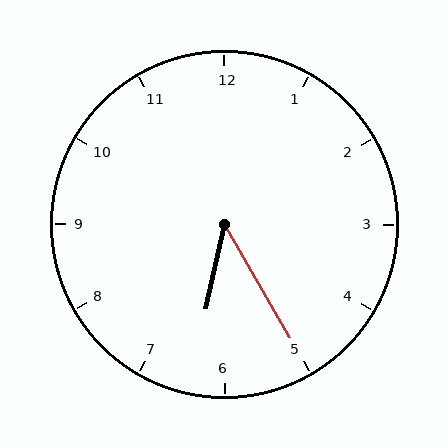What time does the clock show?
6:25.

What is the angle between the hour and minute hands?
Approximately 42 degrees.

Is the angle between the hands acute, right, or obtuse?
It is acute.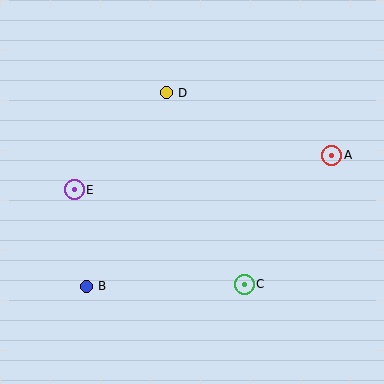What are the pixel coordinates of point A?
Point A is at (332, 155).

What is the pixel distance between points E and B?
The distance between E and B is 97 pixels.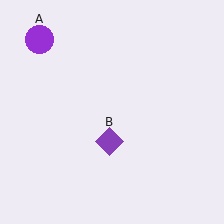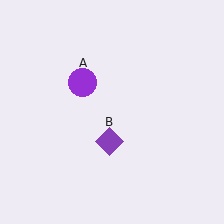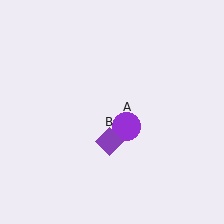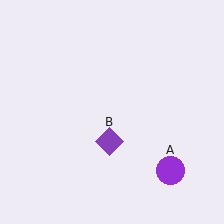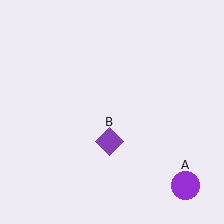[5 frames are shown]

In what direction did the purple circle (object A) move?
The purple circle (object A) moved down and to the right.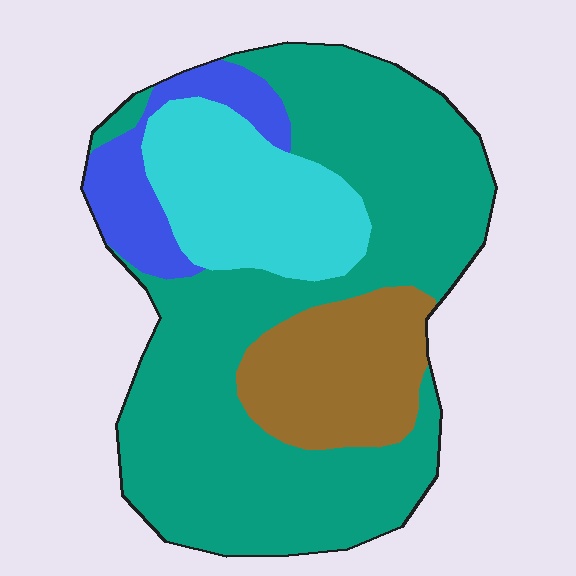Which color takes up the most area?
Teal, at roughly 60%.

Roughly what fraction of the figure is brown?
Brown covers about 15% of the figure.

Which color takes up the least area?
Blue, at roughly 10%.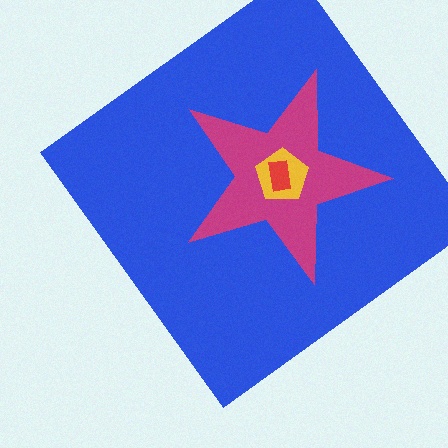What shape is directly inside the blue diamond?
The magenta star.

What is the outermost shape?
The blue diamond.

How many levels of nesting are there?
4.